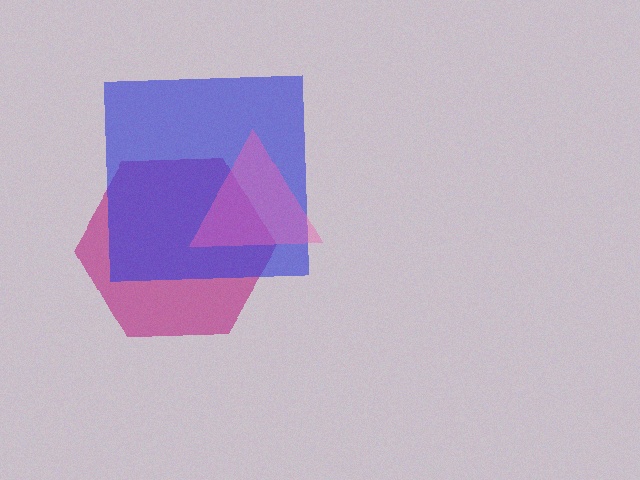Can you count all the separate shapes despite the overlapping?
Yes, there are 3 separate shapes.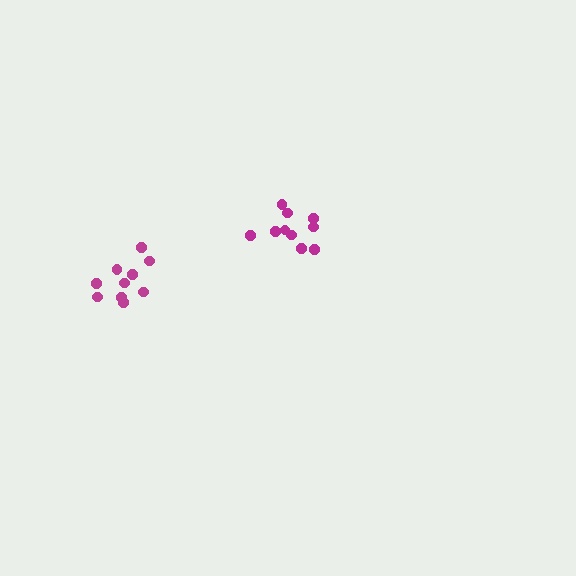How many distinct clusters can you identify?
There are 2 distinct clusters.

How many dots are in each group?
Group 1: 10 dots, Group 2: 10 dots (20 total).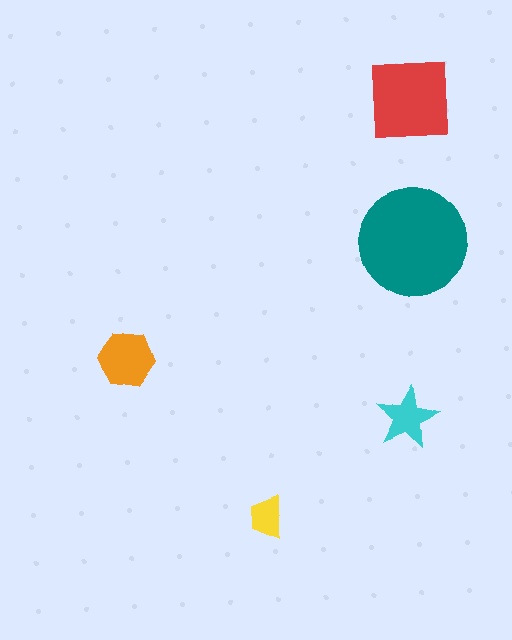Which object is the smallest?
The yellow trapezoid.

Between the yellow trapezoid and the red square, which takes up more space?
The red square.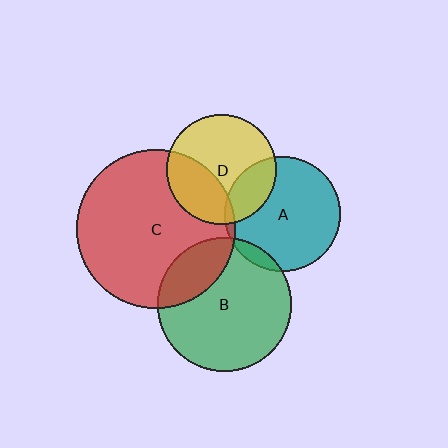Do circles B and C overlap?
Yes.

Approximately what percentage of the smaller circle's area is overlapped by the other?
Approximately 25%.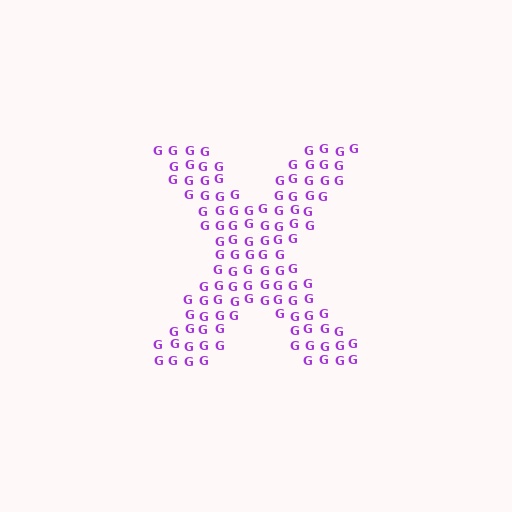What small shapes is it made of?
It is made of small letter G's.